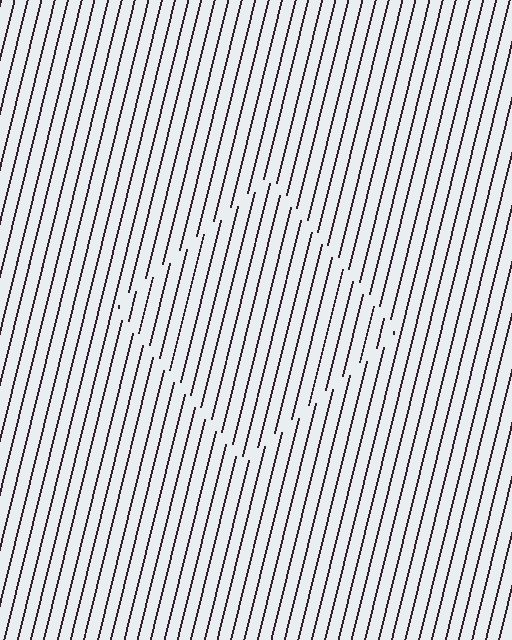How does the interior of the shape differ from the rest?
The interior of the shape contains the same grating, shifted by half a period — the contour is defined by the phase discontinuity where line-ends from the inner and outer gratings abut.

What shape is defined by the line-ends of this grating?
An illusory square. The interior of the shape contains the same grating, shifted by half a period — the contour is defined by the phase discontinuity where line-ends from the inner and outer gratings abut.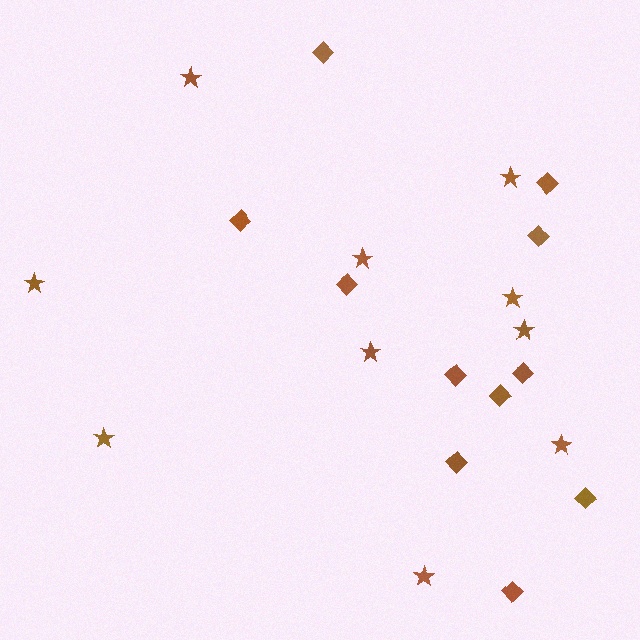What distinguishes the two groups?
There are 2 groups: one group of diamonds (11) and one group of stars (10).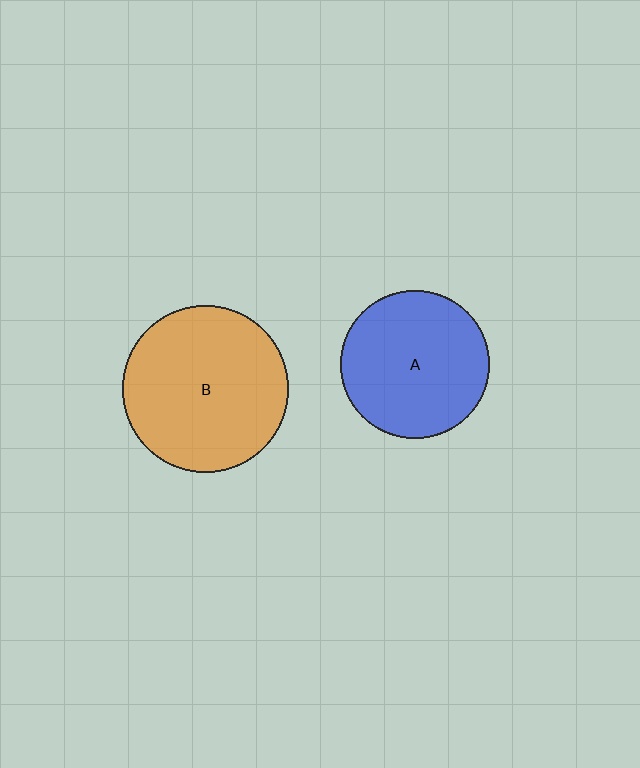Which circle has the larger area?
Circle B (orange).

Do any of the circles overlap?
No, none of the circles overlap.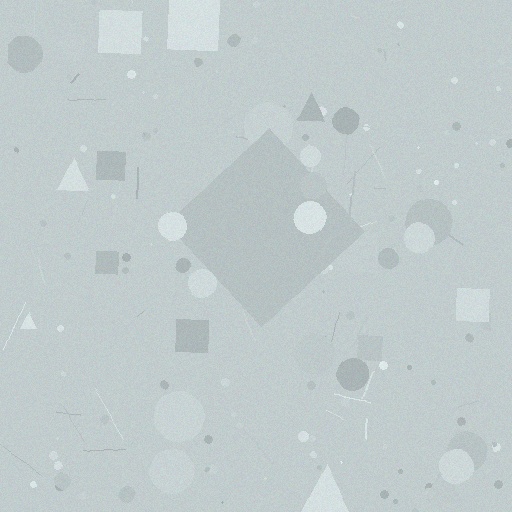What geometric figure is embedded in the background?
A diamond is embedded in the background.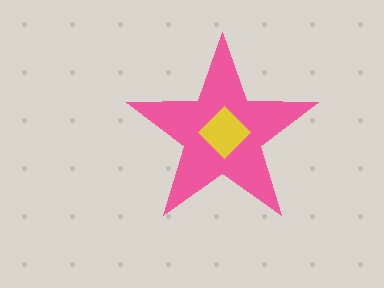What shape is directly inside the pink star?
The yellow diamond.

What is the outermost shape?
The pink star.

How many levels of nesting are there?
2.